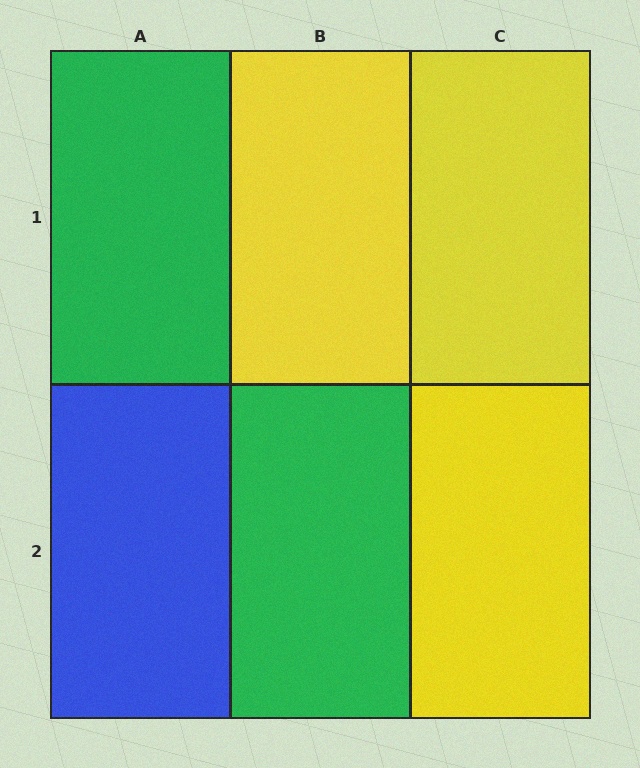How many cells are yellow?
3 cells are yellow.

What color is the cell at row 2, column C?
Yellow.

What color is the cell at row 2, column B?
Green.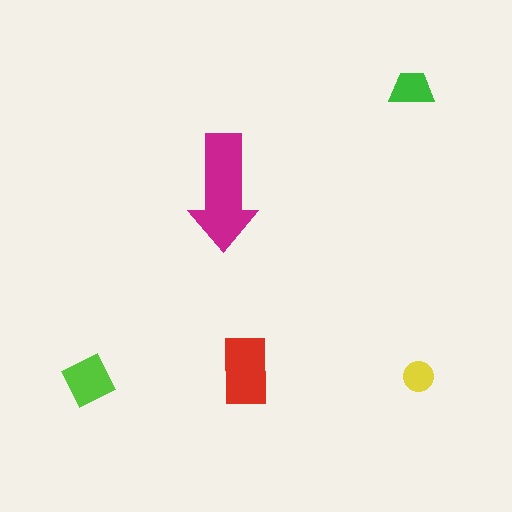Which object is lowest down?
The lime square is bottommost.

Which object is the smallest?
The yellow circle.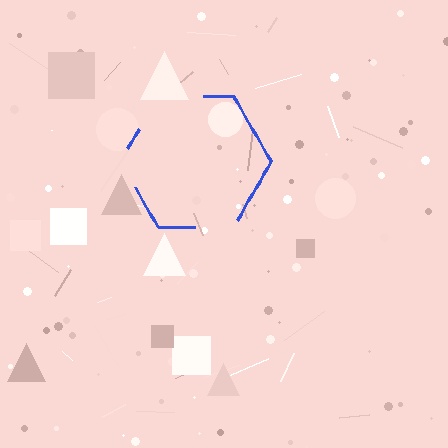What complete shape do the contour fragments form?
The contour fragments form a hexagon.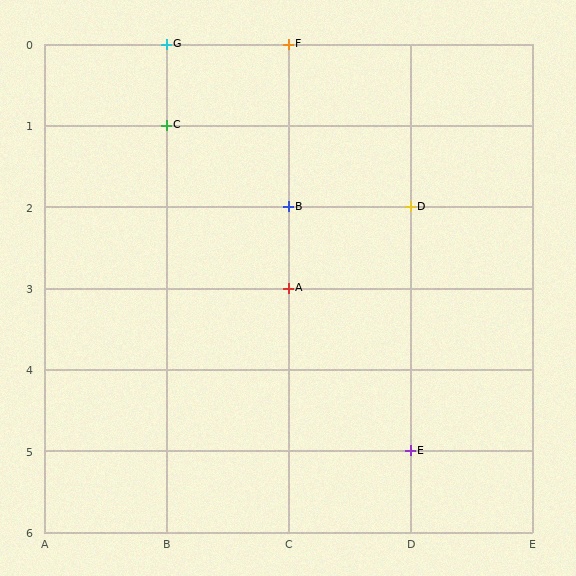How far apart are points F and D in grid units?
Points F and D are 1 column and 2 rows apart (about 2.2 grid units diagonally).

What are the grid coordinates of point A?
Point A is at grid coordinates (C, 3).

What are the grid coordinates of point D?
Point D is at grid coordinates (D, 2).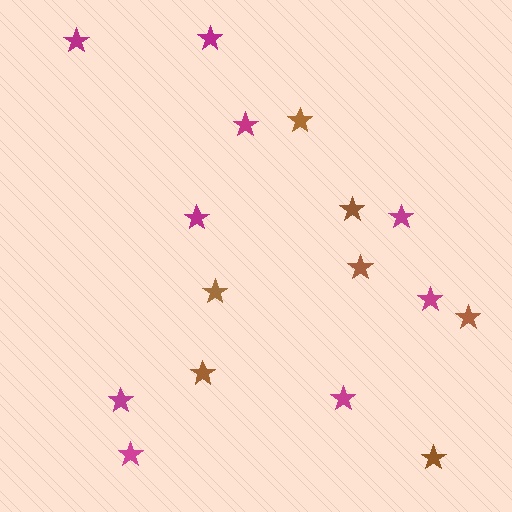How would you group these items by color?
There are 2 groups: one group of magenta stars (9) and one group of brown stars (7).